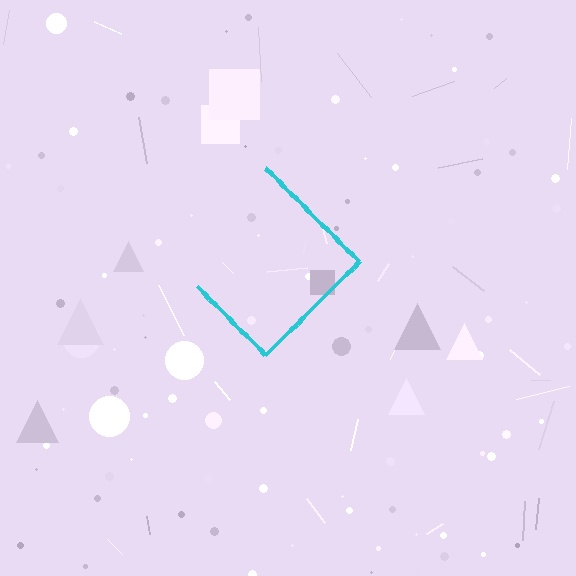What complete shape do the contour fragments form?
The contour fragments form a diamond.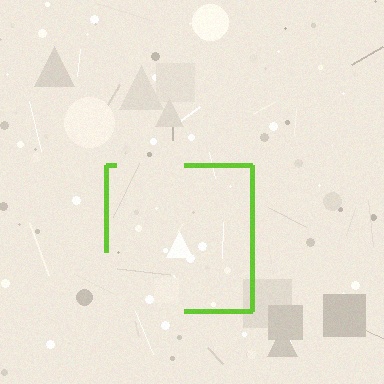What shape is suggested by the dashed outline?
The dashed outline suggests a square.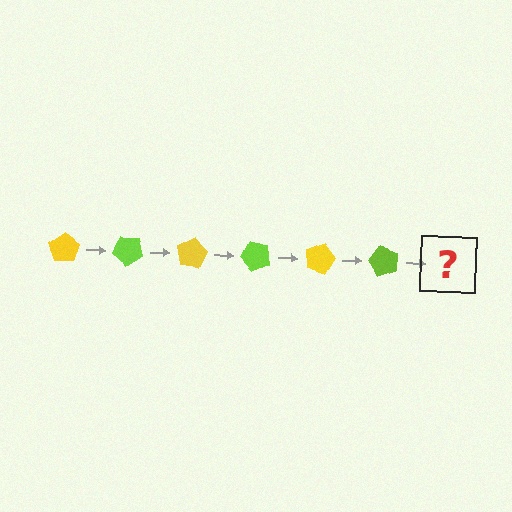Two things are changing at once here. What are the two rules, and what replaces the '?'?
The two rules are that it rotates 40 degrees each step and the color cycles through yellow and lime. The '?' should be a yellow pentagon, rotated 240 degrees from the start.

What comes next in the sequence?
The next element should be a yellow pentagon, rotated 240 degrees from the start.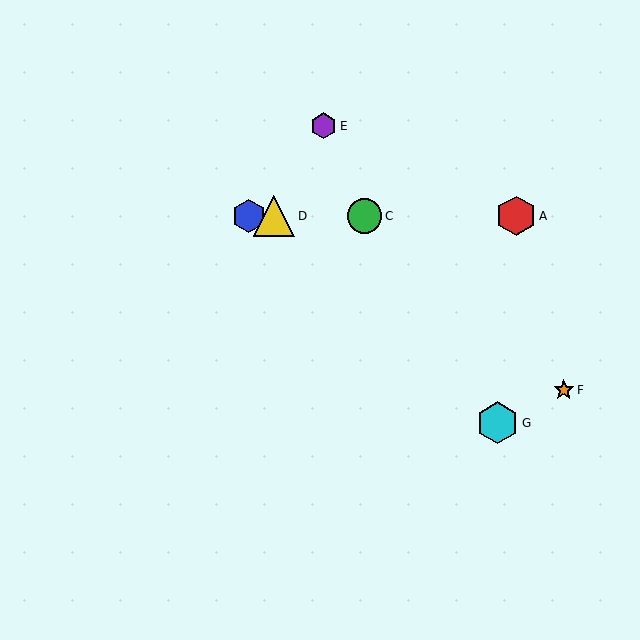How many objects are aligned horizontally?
4 objects (A, B, C, D) are aligned horizontally.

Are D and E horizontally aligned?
No, D is at y≈216 and E is at y≈126.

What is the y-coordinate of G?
Object G is at y≈423.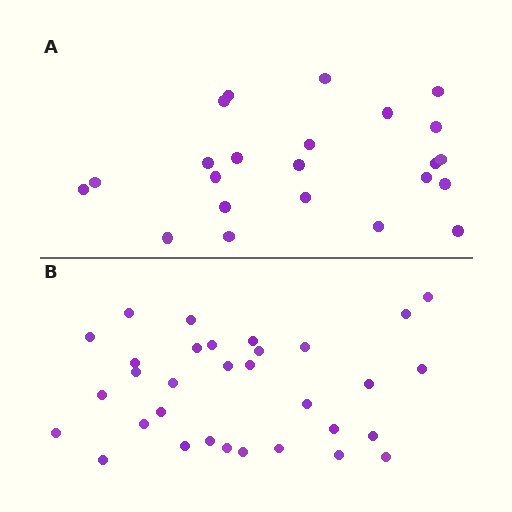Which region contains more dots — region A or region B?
Region B (the bottom region) has more dots.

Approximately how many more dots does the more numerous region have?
Region B has roughly 8 or so more dots than region A.